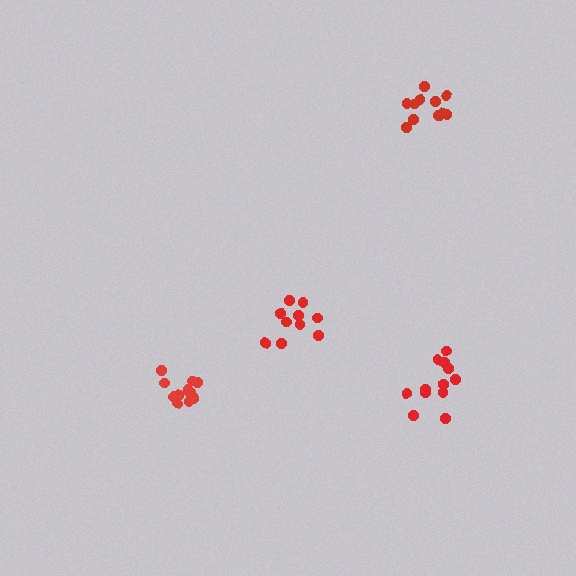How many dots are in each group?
Group 1: 11 dots, Group 2: 11 dots, Group 3: 13 dots, Group 4: 10 dots (45 total).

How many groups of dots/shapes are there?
There are 4 groups.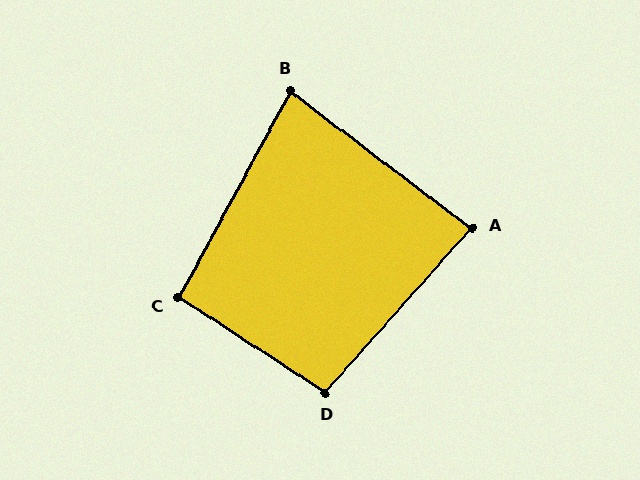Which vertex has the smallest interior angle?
B, at approximately 81 degrees.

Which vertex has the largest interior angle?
D, at approximately 99 degrees.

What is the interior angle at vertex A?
Approximately 85 degrees (approximately right).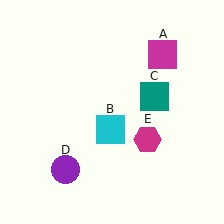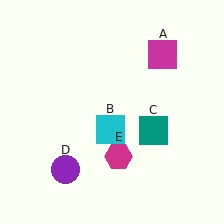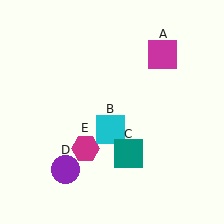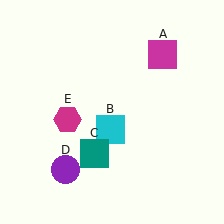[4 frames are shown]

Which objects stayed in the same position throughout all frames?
Magenta square (object A) and cyan square (object B) and purple circle (object D) remained stationary.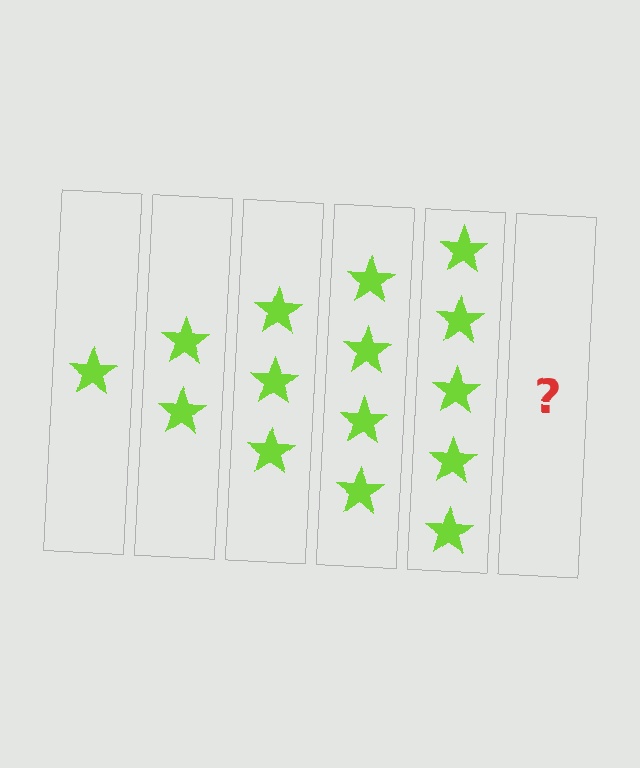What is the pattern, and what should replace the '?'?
The pattern is that each step adds one more star. The '?' should be 6 stars.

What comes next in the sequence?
The next element should be 6 stars.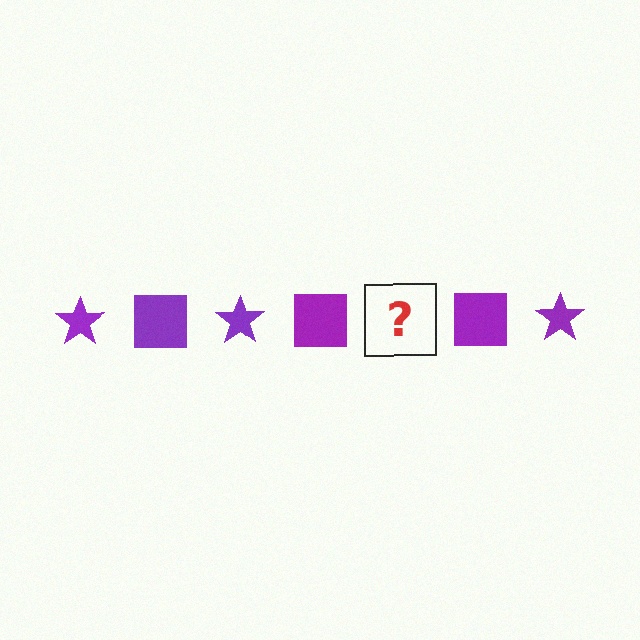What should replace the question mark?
The question mark should be replaced with a purple star.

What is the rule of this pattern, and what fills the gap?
The rule is that the pattern cycles through star, square shapes in purple. The gap should be filled with a purple star.